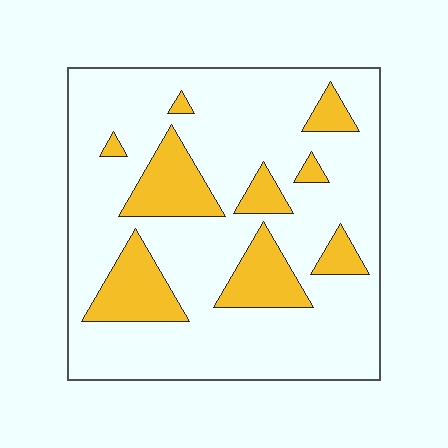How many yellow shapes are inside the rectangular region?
9.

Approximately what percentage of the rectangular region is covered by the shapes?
Approximately 20%.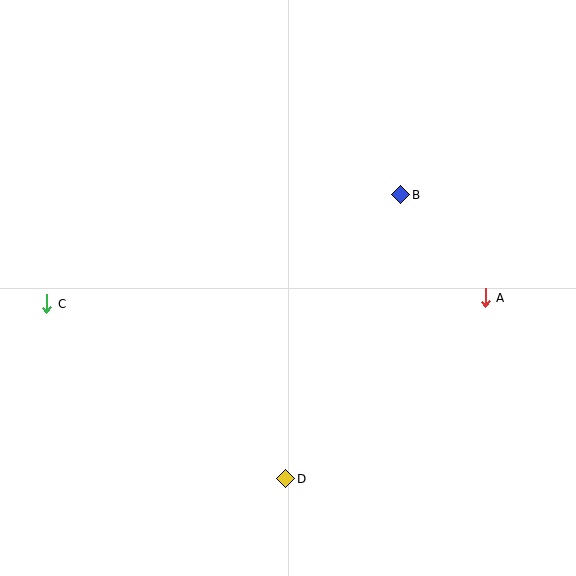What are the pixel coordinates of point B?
Point B is at (401, 195).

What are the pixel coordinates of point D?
Point D is at (286, 479).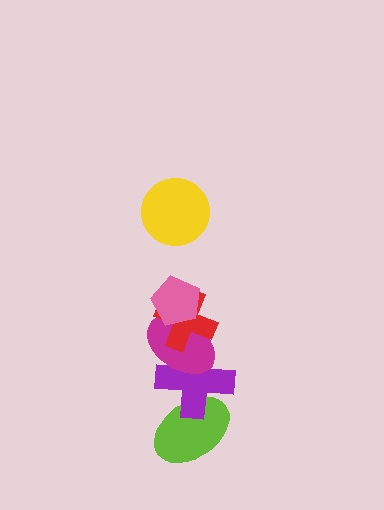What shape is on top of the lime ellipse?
The purple cross is on top of the lime ellipse.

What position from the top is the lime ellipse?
The lime ellipse is 6th from the top.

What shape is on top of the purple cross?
The magenta ellipse is on top of the purple cross.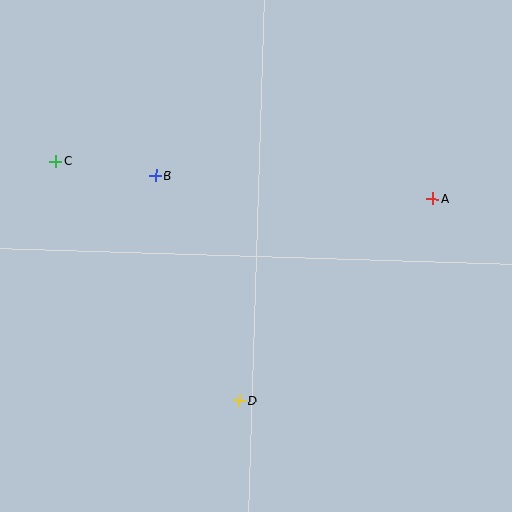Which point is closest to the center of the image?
Point B at (156, 176) is closest to the center.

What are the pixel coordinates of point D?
Point D is at (240, 400).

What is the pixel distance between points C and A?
The distance between C and A is 379 pixels.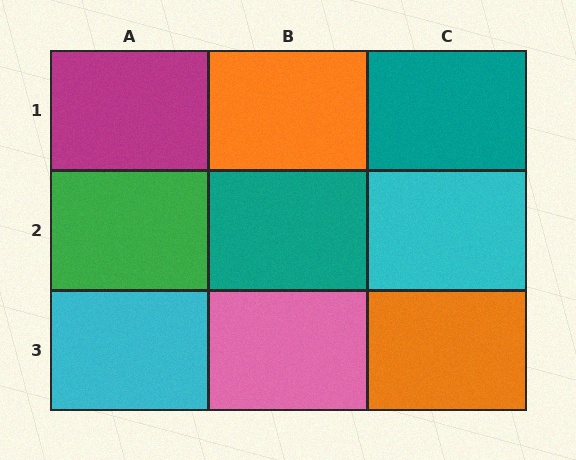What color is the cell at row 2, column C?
Cyan.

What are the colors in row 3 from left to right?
Cyan, pink, orange.